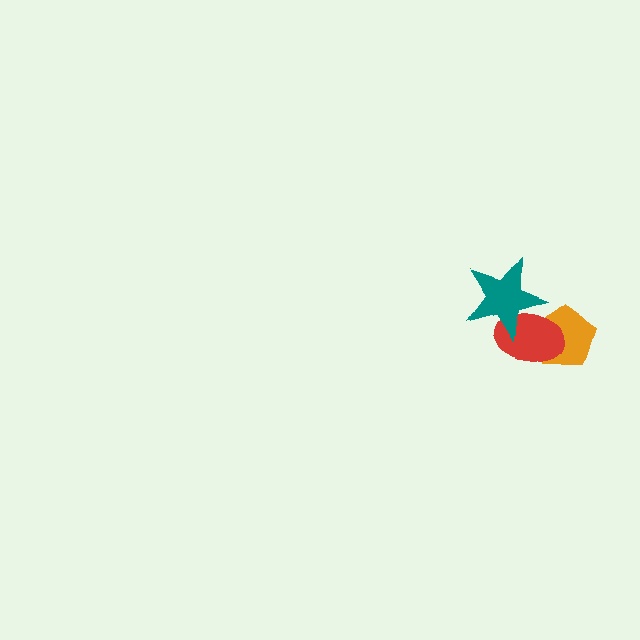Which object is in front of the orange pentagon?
The red ellipse is in front of the orange pentagon.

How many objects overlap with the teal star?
1 object overlaps with the teal star.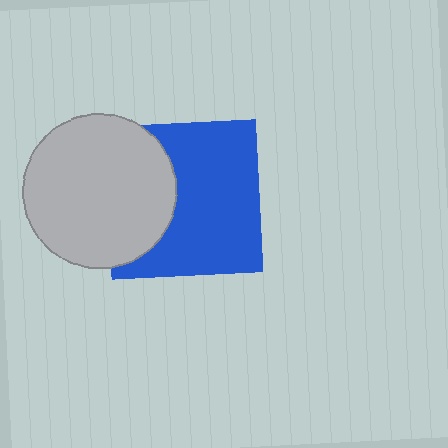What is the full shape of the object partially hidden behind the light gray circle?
The partially hidden object is a blue square.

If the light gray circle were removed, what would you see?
You would see the complete blue square.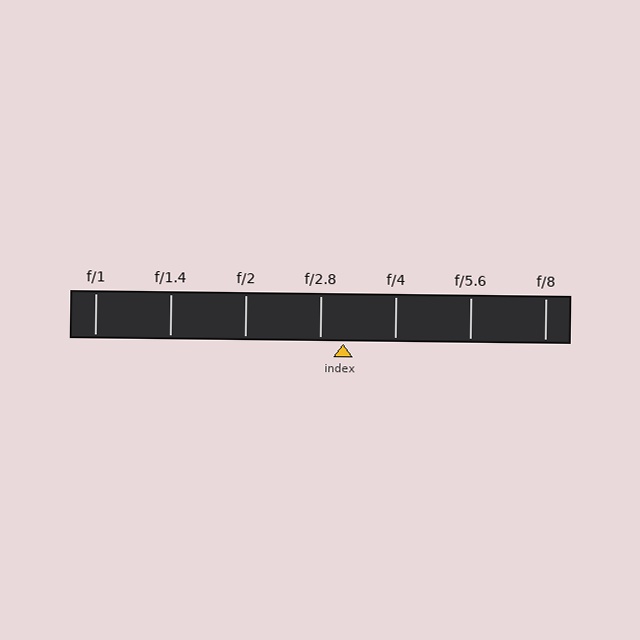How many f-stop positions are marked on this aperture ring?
There are 7 f-stop positions marked.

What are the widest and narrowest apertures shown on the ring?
The widest aperture shown is f/1 and the narrowest is f/8.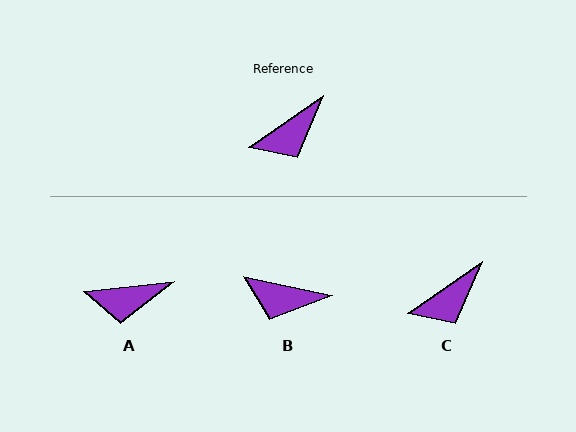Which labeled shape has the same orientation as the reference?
C.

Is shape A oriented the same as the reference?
No, it is off by about 29 degrees.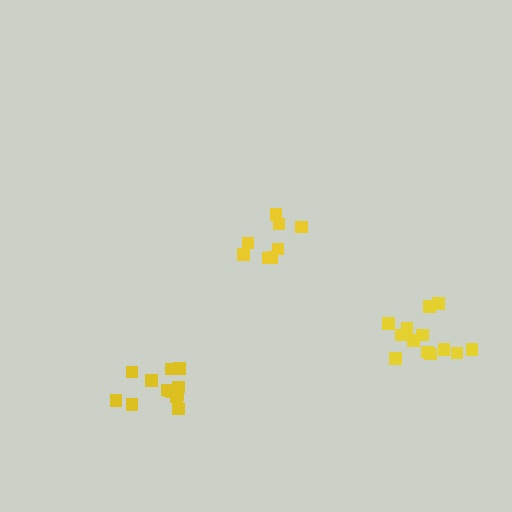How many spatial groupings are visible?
There are 3 spatial groupings.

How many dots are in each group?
Group 1: 8 dots, Group 2: 13 dots, Group 3: 13 dots (34 total).